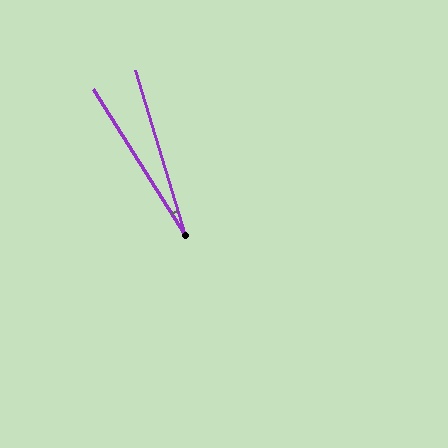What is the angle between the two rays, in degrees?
Approximately 15 degrees.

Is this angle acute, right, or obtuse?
It is acute.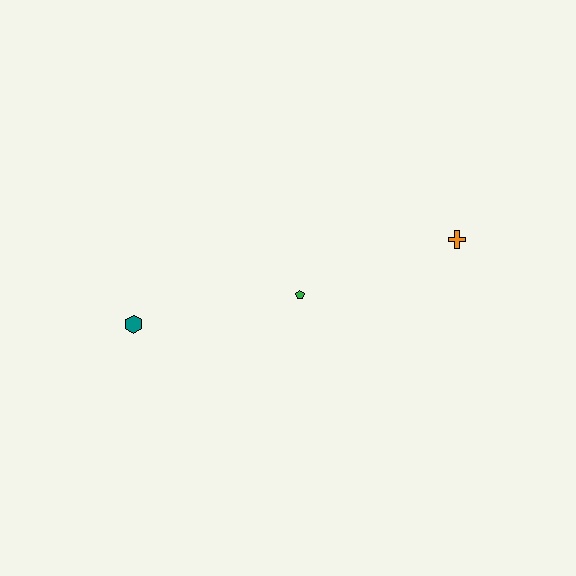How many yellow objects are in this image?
There are no yellow objects.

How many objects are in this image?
There are 3 objects.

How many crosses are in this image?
There is 1 cross.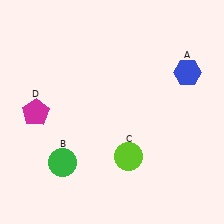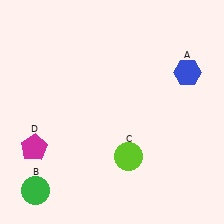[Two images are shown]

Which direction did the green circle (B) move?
The green circle (B) moved down.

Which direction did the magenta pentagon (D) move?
The magenta pentagon (D) moved down.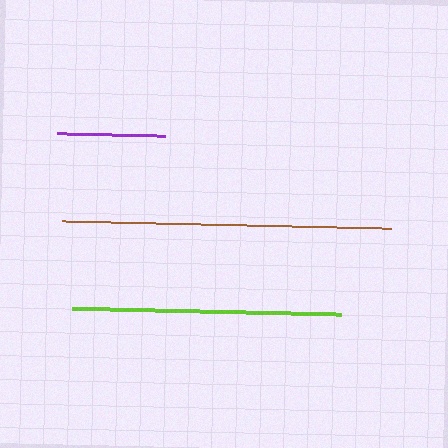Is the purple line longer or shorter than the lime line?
The lime line is longer than the purple line.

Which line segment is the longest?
The brown line is the longest at approximately 329 pixels.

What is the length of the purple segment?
The purple segment is approximately 108 pixels long.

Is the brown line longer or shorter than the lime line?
The brown line is longer than the lime line.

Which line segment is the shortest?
The purple line is the shortest at approximately 108 pixels.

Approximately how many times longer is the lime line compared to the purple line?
The lime line is approximately 2.5 times the length of the purple line.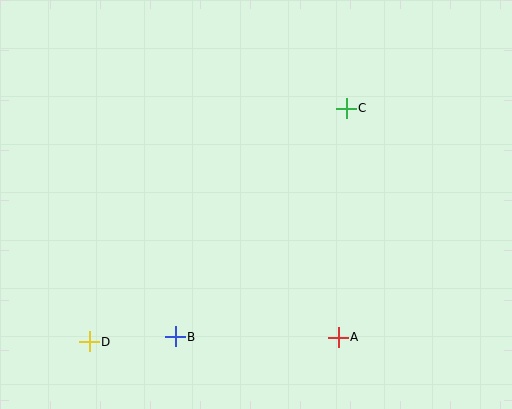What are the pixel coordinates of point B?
Point B is at (175, 337).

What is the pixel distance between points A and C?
The distance between A and C is 229 pixels.